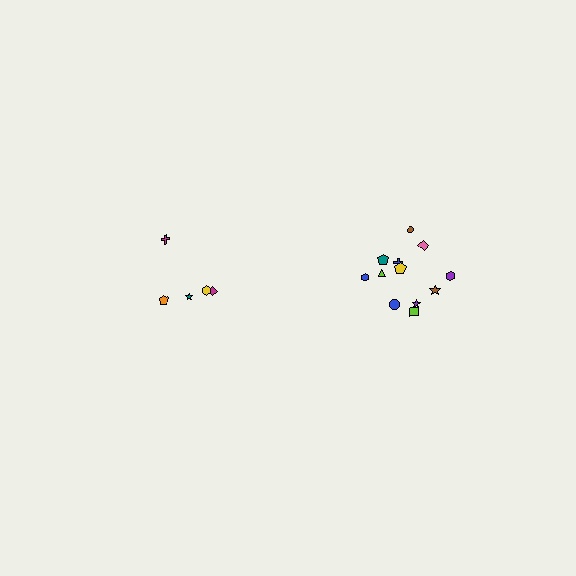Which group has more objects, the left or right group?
The right group.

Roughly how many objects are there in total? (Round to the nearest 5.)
Roughly 15 objects in total.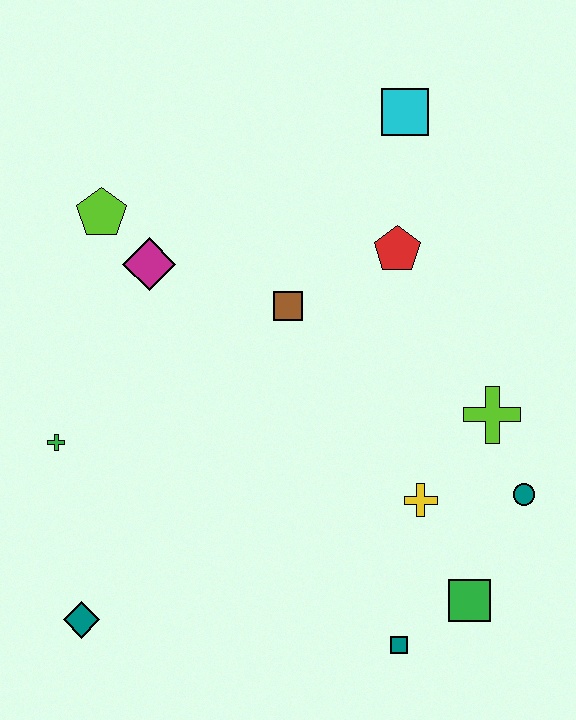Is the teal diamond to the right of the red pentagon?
No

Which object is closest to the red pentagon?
The brown square is closest to the red pentagon.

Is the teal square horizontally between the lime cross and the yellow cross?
No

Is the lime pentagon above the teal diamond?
Yes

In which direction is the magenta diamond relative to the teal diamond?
The magenta diamond is above the teal diamond.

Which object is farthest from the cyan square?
The teal diamond is farthest from the cyan square.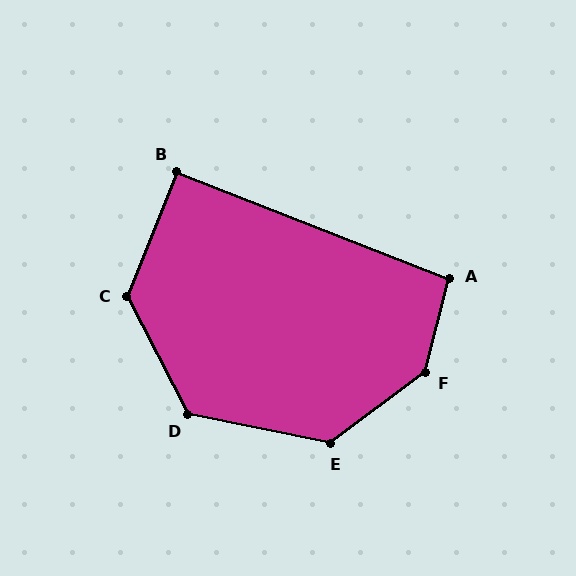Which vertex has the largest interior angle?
F, at approximately 141 degrees.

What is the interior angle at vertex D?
Approximately 129 degrees (obtuse).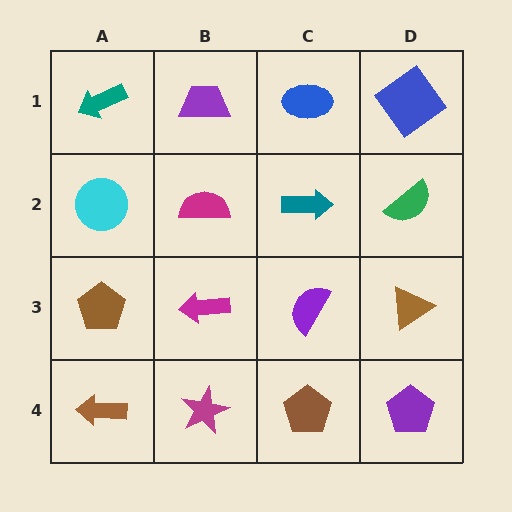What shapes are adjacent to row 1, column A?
A cyan circle (row 2, column A), a purple trapezoid (row 1, column B).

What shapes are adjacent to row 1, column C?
A teal arrow (row 2, column C), a purple trapezoid (row 1, column B), a blue diamond (row 1, column D).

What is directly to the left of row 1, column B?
A teal arrow.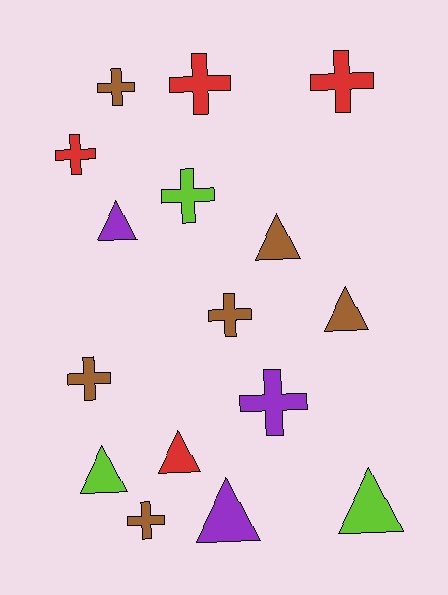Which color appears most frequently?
Brown, with 6 objects.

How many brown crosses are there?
There are 4 brown crosses.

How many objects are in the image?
There are 16 objects.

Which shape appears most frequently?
Cross, with 9 objects.